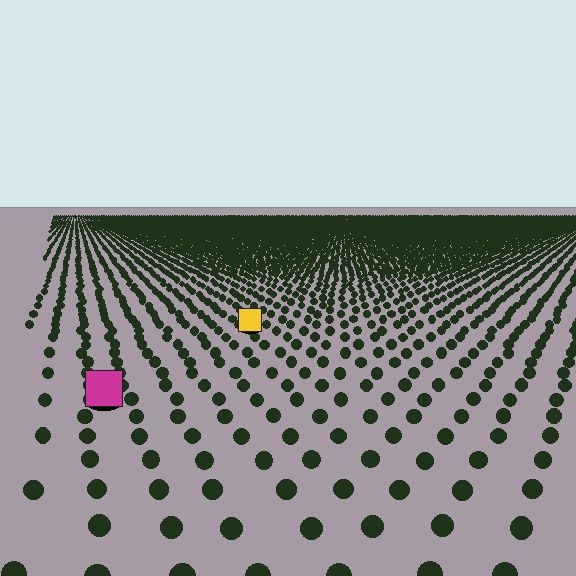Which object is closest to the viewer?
The magenta square is closest. The texture marks near it are larger and more spread out.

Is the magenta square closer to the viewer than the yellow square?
Yes. The magenta square is closer — you can tell from the texture gradient: the ground texture is coarser near it.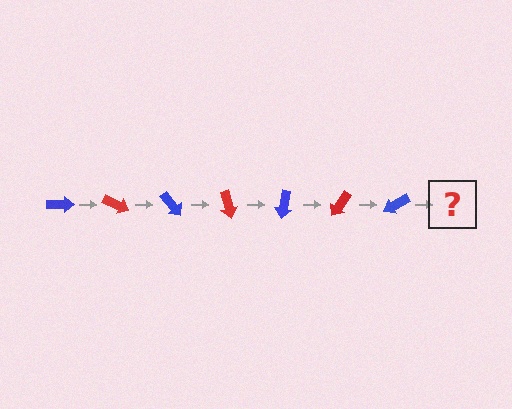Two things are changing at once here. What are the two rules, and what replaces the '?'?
The two rules are that it rotates 25 degrees each step and the color cycles through blue and red. The '?' should be a red arrow, rotated 175 degrees from the start.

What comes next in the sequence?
The next element should be a red arrow, rotated 175 degrees from the start.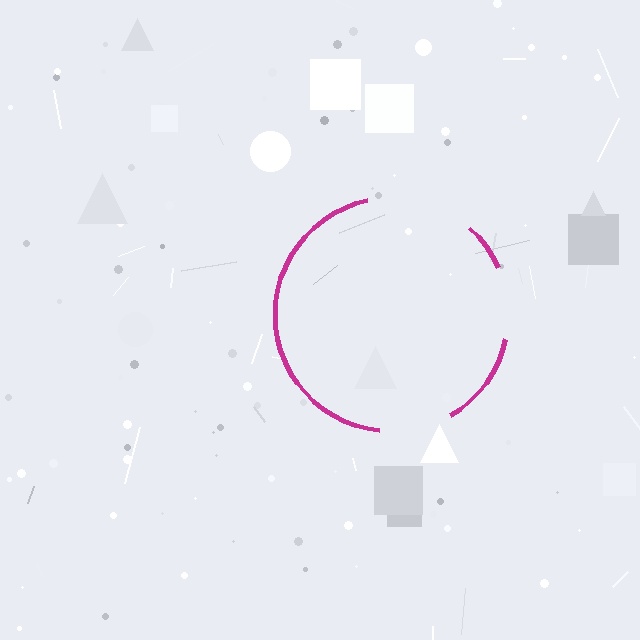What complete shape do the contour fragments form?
The contour fragments form a circle.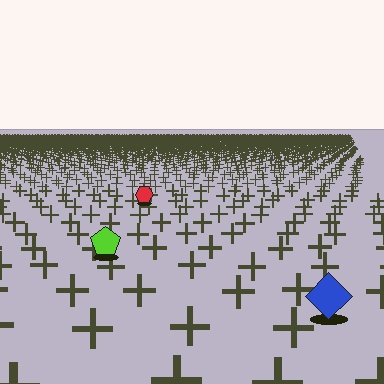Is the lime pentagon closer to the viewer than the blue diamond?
No. The blue diamond is closer — you can tell from the texture gradient: the ground texture is coarser near it.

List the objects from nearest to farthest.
From nearest to farthest: the blue diamond, the lime pentagon, the red hexagon.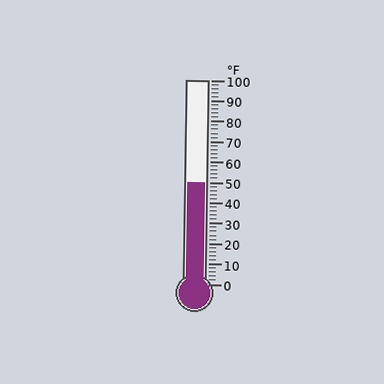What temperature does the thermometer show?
The thermometer shows approximately 50°F.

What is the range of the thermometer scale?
The thermometer scale ranges from 0°F to 100°F.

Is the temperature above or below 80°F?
The temperature is below 80°F.